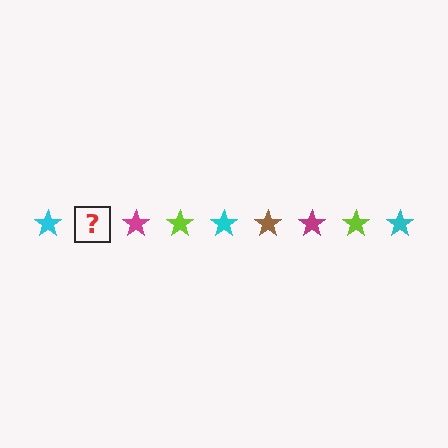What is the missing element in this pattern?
The missing element is a brown star.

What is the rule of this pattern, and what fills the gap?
The rule is that the pattern cycles through cyan, brown, magenta, lime stars. The gap should be filled with a brown star.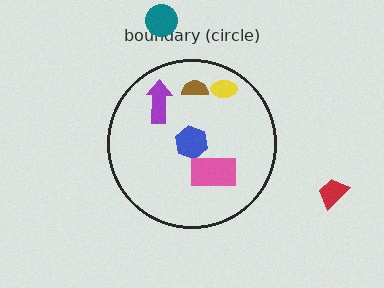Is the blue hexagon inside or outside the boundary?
Inside.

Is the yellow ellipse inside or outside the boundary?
Inside.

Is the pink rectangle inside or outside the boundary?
Inside.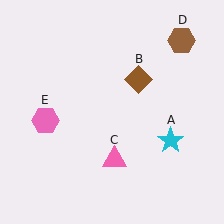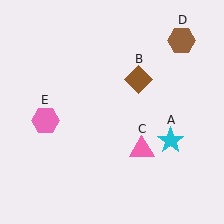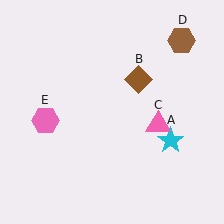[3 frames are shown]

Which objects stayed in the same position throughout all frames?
Cyan star (object A) and brown diamond (object B) and brown hexagon (object D) and pink hexagon (object E) remained stationary.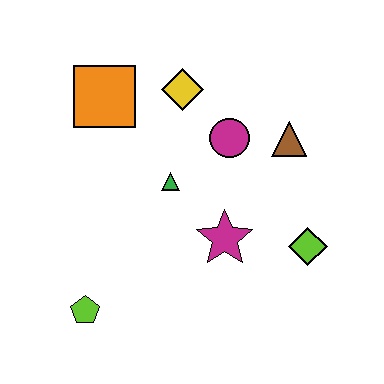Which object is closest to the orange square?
The yellow diamond is closest to the orange square.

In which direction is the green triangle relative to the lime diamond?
The green triangle is to the left of the lime diamond.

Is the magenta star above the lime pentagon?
Yes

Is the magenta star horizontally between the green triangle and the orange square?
No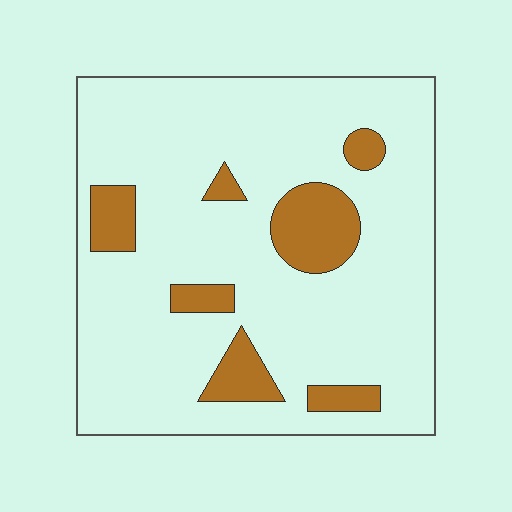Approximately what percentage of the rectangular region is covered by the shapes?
Approximately 15%.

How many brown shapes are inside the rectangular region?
7.